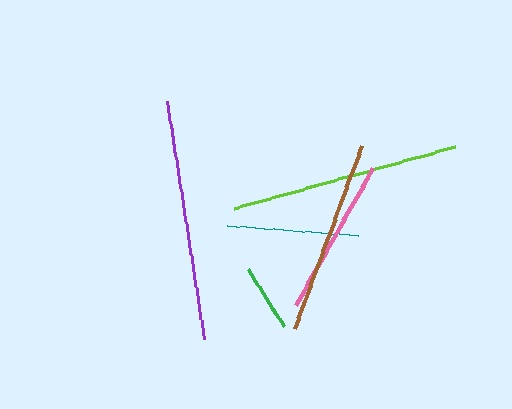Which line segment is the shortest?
The green line is the shortest at approximately 67 pixels.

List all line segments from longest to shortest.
From longest to shortest: purple, lime, brown, pink, teal, green.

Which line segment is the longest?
The purple line is the longest at approximately 242 pixels.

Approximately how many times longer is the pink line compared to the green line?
The pink line is approximately 2.3 times the length of the green line.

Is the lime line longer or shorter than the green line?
The lime line is longer than the green line.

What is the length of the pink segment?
The pink segment is approximately 157 pixels long.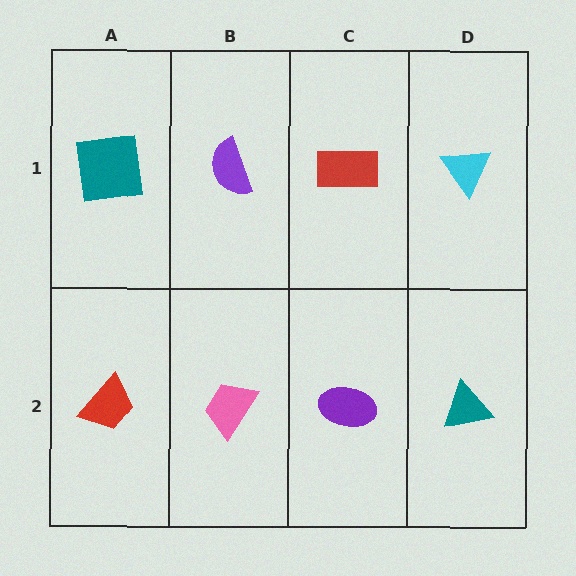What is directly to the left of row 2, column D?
A purple ellipse.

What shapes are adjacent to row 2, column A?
A teal square (row 1, column A), a pink trapezoid (row 2, column B).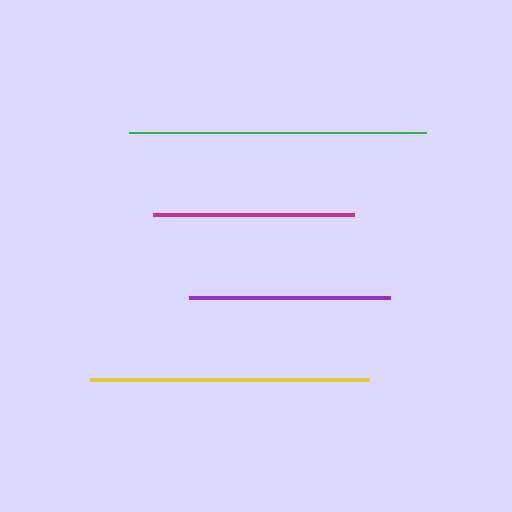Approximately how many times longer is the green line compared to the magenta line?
The green line is approximately 1.5 times the length of the magenta line.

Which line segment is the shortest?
The magenta line is the shortest at approximately 200 pixels.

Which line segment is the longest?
The green line is the longest at approximately 297 pixels.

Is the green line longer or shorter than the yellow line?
The green line is longer than the yellow line.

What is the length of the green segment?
The green segment is approximately 297 pixels long.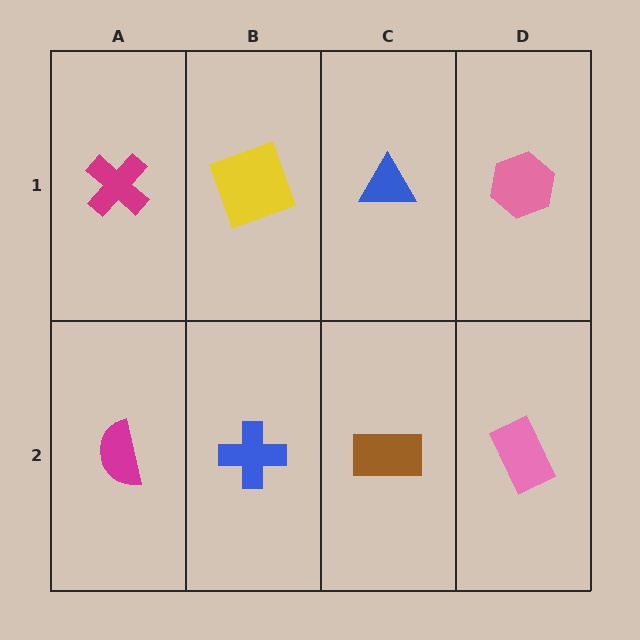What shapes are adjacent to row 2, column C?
A blue triangle (row 1, column C), a blue cross (row 2, column B), a pink rectangle (row 2, column D).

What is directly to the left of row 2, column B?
A magenta semicircle.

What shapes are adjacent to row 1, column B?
A blue cross (row 2, column B), a magenta cross (row 1, column A), a blue triangle (row 1, column C).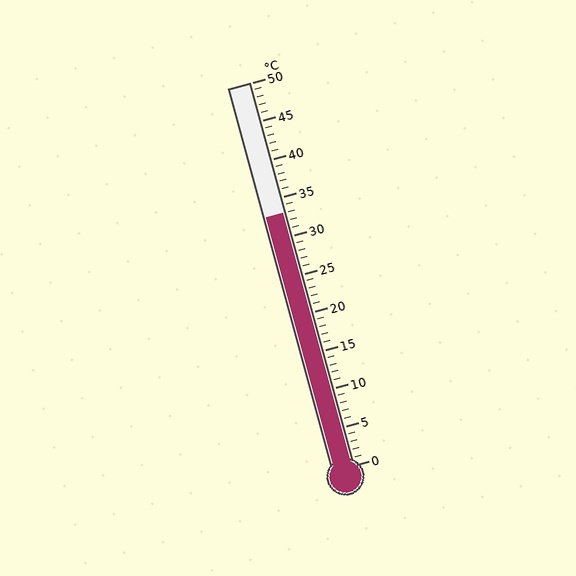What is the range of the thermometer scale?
The thermometer scale ranges from 0°C to 50°C.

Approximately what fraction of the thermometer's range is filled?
The thermometer is filled to approximately 65% of its range.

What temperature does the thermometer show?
The thermometer shows approximately 33°C.